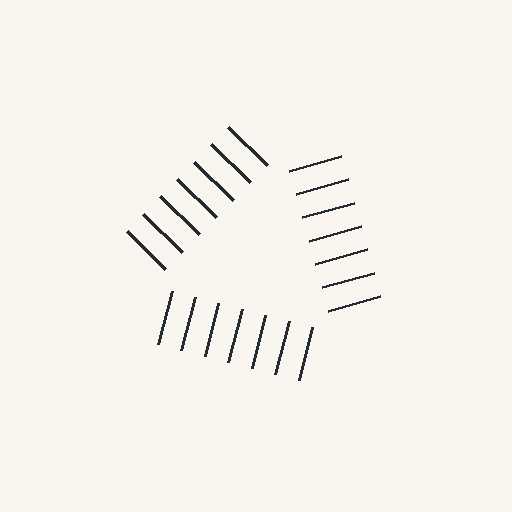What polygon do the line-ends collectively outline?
An illusory triangle — the line segments terminate on its edges but no continuous stroke is drawn.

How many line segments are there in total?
21 — 7 along each of the 3 edges.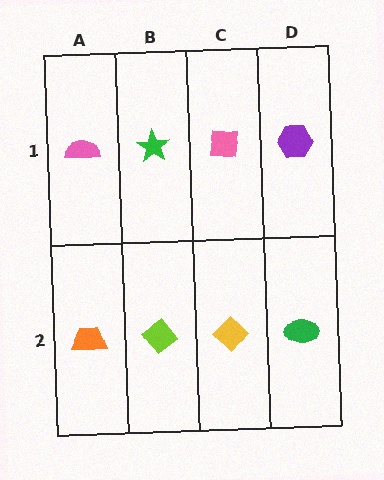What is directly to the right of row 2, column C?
A green ellipse.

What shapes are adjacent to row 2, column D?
A purple hexagon (row 1, column D), a yellow diamond (row 2, column C).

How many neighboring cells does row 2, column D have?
2.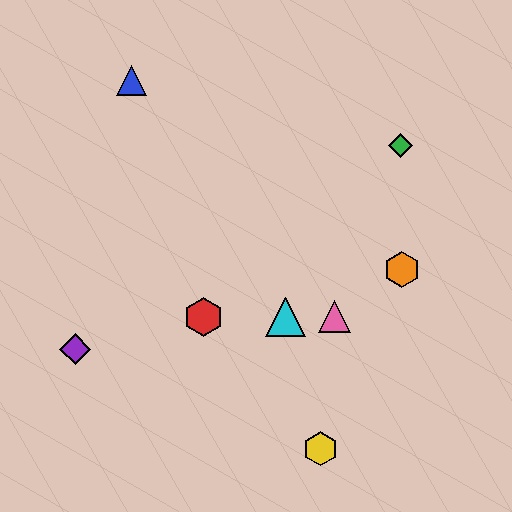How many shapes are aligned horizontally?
3 shapes (the red hexagon, the cyan triangle, the pink triangle) are aligned horizontally.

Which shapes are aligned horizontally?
The red hexagon, the cyan triangle, the pink triangle are aligned horizontally.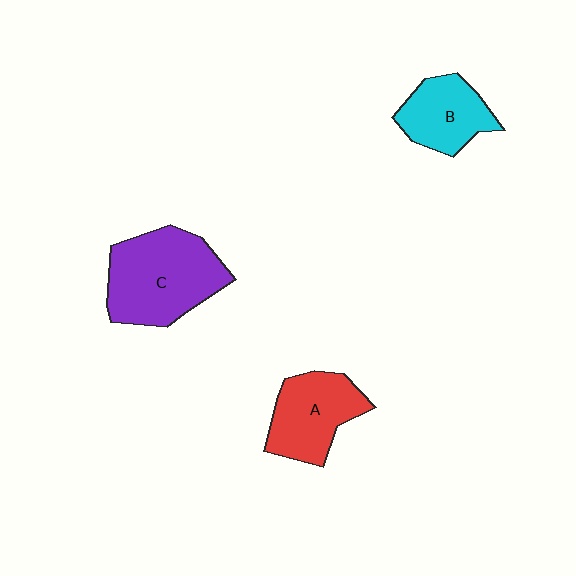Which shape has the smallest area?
Shape B (cyan).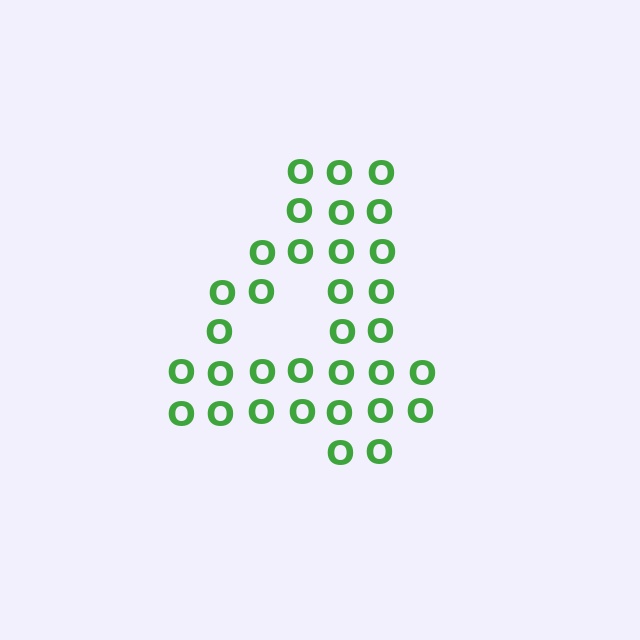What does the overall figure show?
The overall figure shows the digit 4.